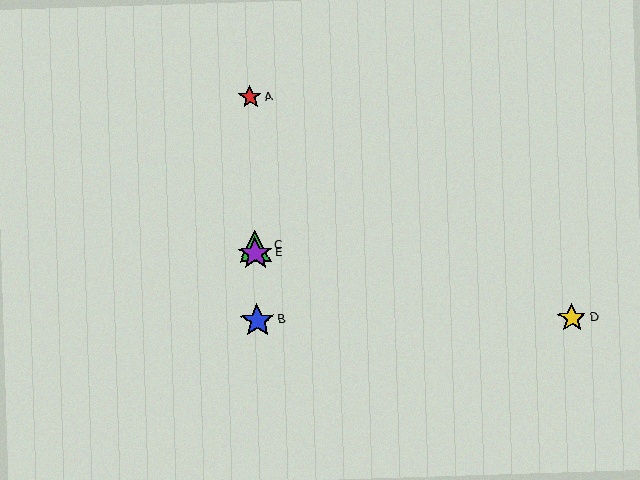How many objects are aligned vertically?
4 objects (A, B, C, E) are aligned vertically.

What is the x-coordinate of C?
Object C is at x≈255.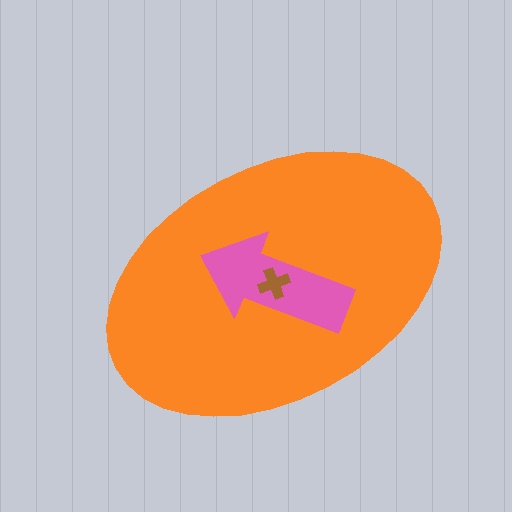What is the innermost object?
The brown cross.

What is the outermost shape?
The orange ellipse.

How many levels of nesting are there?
3.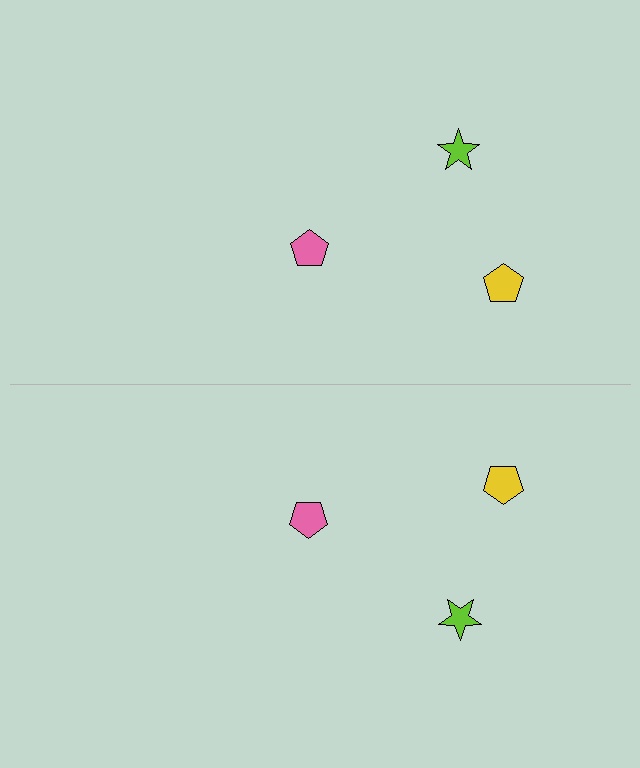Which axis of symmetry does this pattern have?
The pattern has a horizontal axis of symmetry running through the center of the image.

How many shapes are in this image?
There are 6 shapes in this image.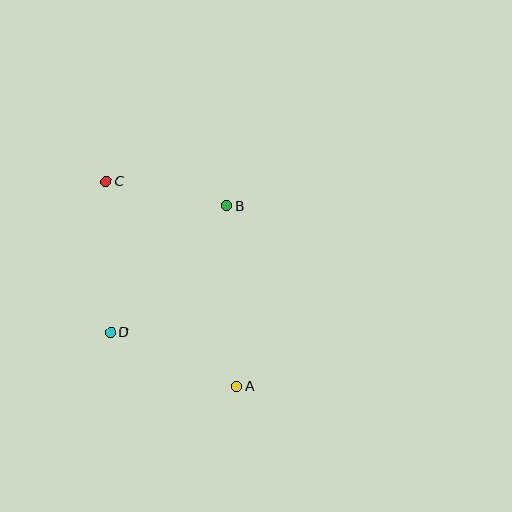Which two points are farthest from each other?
Points A and C are farthest from each other.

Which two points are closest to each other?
Points B and C are closest to each other.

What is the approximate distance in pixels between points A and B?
The distance between A and B is approximately 181 pixels.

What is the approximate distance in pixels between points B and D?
The distance between B and D is approximately 172 pixels.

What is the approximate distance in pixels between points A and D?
The distance between A and D is approximately 138 pixels.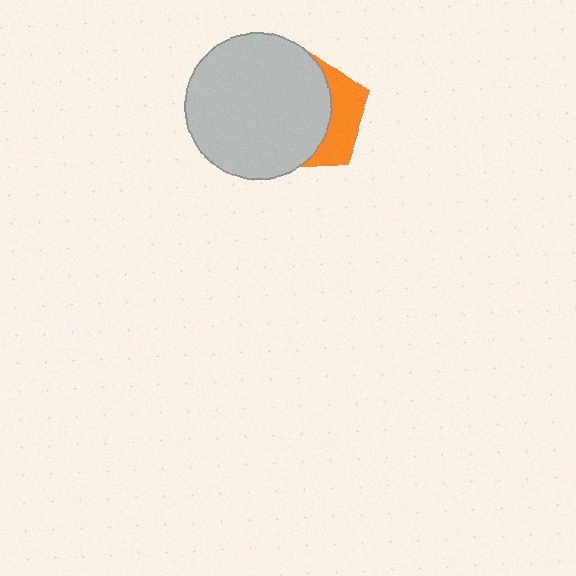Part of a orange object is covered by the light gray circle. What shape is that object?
It is a pentagon.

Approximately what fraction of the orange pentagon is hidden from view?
Roughly 68% of the orange pentagon is hidden behind the light gray circle.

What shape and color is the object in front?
The object in front is a light gray circle.